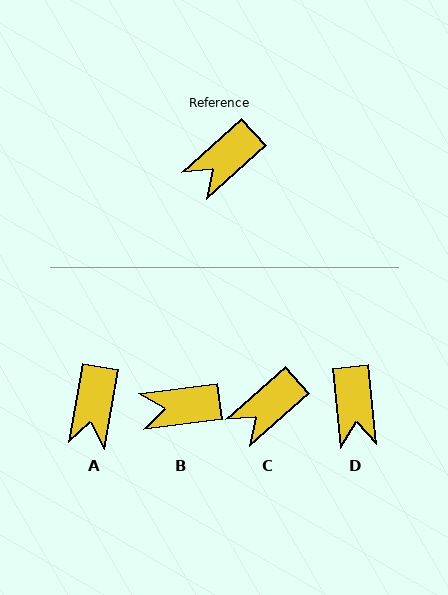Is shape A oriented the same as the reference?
No, it is off by about 38 degrees.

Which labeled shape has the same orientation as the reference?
C.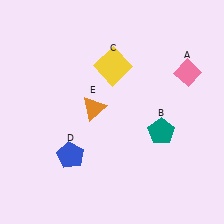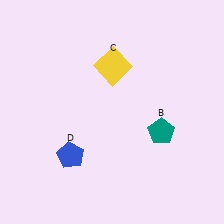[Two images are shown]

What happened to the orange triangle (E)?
The orange triangle (E) was removed in Image 2. It was in the top-left area of Image 1.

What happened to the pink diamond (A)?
The pink diamond (A) was removed in Image 2. It was in the top-right area of Image 1.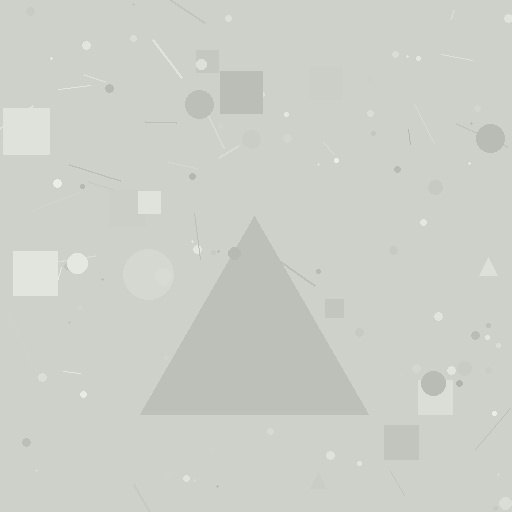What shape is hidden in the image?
A triangle is hidden in the image.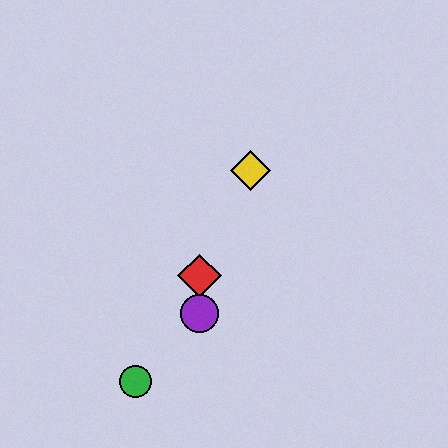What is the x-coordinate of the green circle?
The green circle is at x≈135.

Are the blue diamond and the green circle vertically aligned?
No, the blue diamond is at x≈200 and the green circle is at x≈135.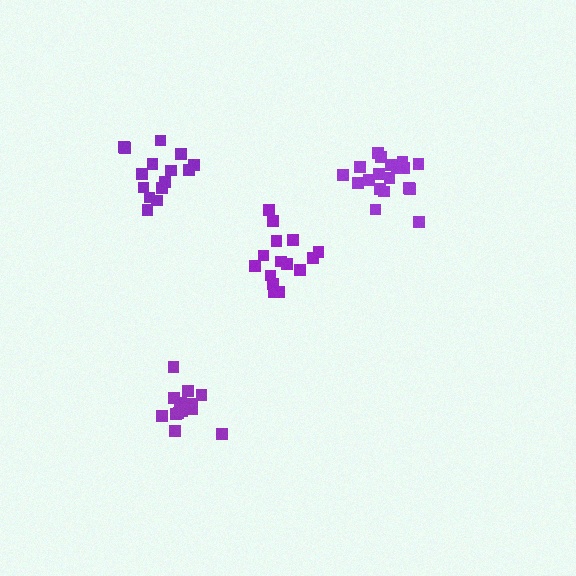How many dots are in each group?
Group 1: 15 dots, Group 2: 20 dots, Group 3: 15 dots, Group 4: 15 dots (65 total).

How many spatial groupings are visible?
There are 4 spatial groupings.